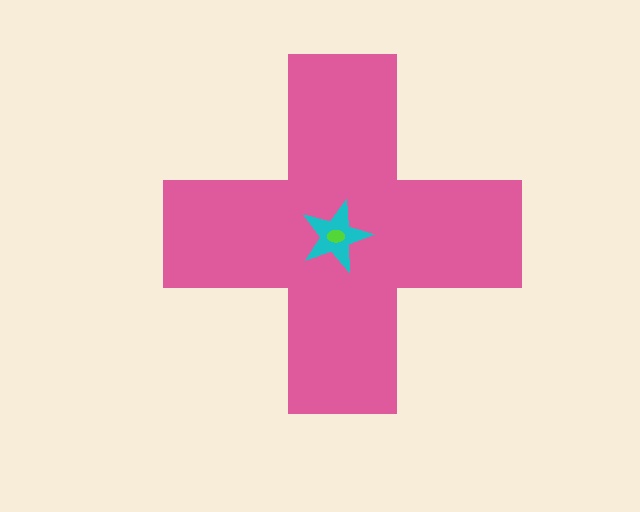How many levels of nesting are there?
3.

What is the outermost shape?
The pink cross.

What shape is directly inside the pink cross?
The cyan star.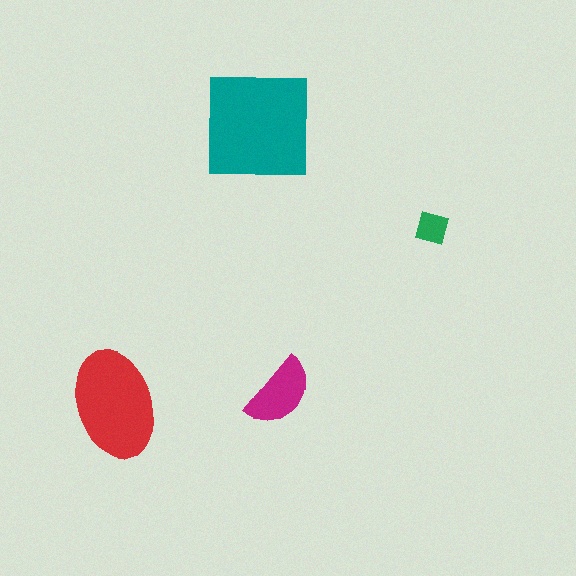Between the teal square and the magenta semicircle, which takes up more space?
The teal square.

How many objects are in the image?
There are 4 objects in the image.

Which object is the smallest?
The green square.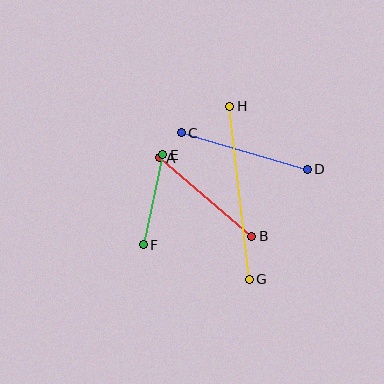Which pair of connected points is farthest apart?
Points G and H are farthest apart.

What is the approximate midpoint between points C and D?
The midpoint is at approximately (244, 151) pixels.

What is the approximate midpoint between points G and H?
The midpoint is at approximately (240, 193) pixels.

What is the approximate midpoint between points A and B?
The midpoint is at approximately (205, 197) pixels.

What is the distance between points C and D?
The distance is approximately 131 pixels.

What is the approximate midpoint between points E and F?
The midpoint is at approximately (153, 200) pixels.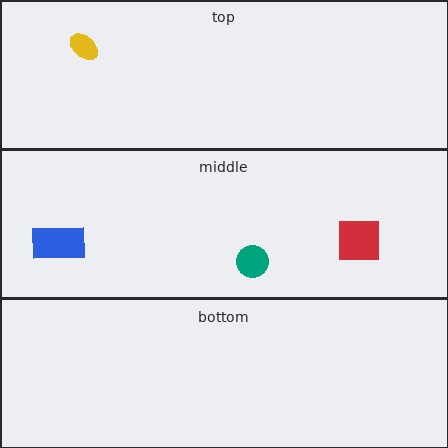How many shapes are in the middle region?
3.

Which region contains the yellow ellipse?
The top region.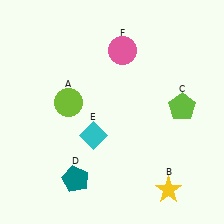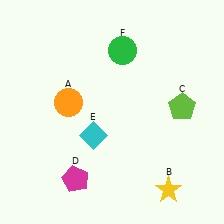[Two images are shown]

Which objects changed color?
A changed from lime to orange. D changed from teal to magenta. F changed from pink to green.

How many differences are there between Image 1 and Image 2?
There are 3 differences between the two images.